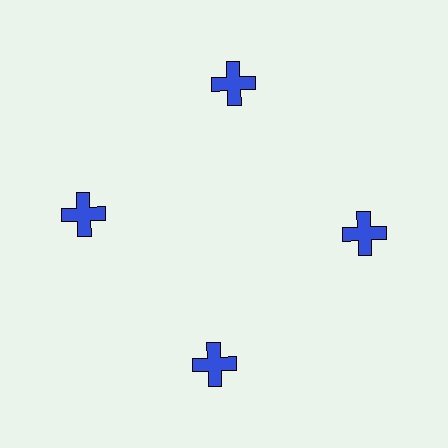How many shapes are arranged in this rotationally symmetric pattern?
There are 4 shapes, arranged in 4 groups of 1.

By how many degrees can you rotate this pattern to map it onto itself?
The pattern maps onto itself every 90 degrees of rotation.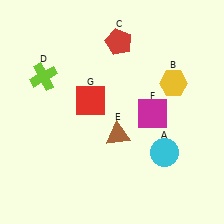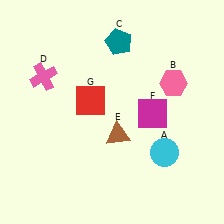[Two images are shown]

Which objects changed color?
B changed from yellow to pink. C changed from red to teal. D changed from lime to pink.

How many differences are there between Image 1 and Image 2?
There are 3 differences between the two images.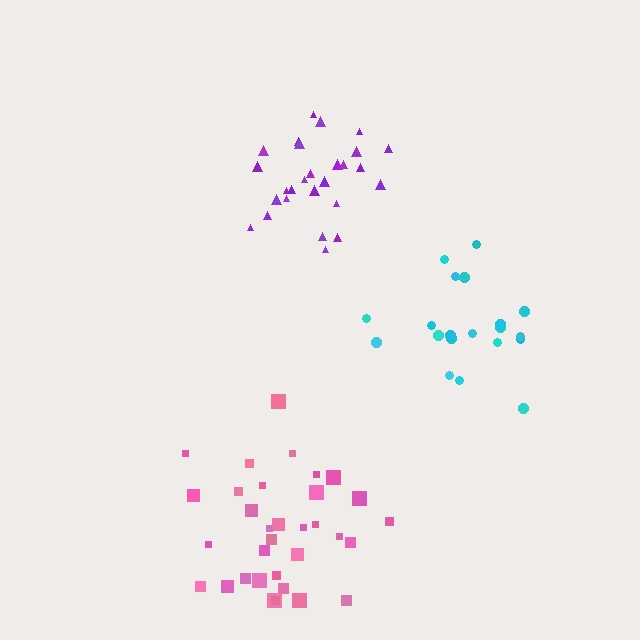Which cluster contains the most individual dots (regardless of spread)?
Pink (33).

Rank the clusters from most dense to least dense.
purple, pink, cyan.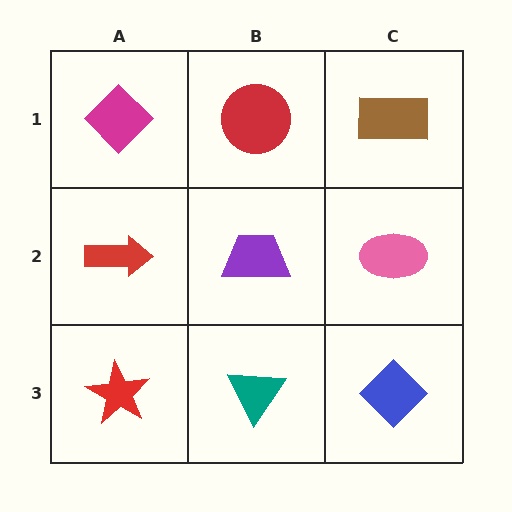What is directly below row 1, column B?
A purple trapezoid.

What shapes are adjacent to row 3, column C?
A pink ellipse (row 2, column C), a teal triangle (row 3, column B).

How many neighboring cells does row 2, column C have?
3.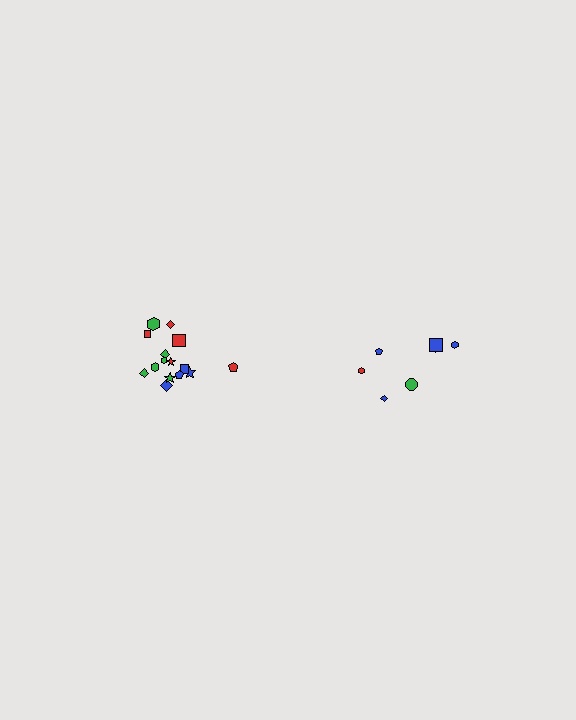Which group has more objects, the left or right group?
The left group.